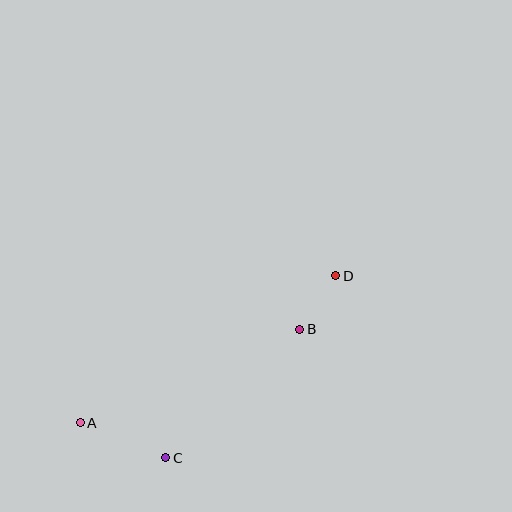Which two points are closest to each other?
Points B and D are closest to each other.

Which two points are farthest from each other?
Points A and D are farthest from each other.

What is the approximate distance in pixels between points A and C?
The distance between A and C is approximately 92 pixels.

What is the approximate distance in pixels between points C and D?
The distance between C and D is approximately 249 pixels.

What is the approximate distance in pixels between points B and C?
The distance between B and C is approximately 186 pixels.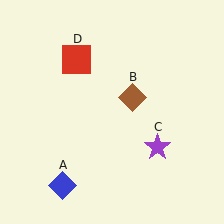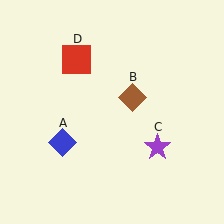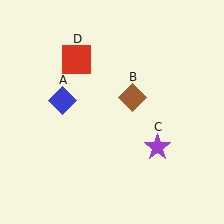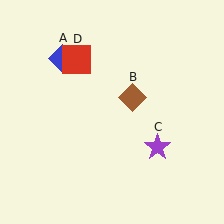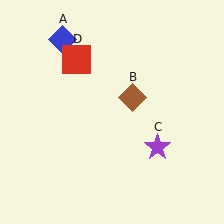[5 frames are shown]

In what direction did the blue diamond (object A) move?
The blue diamond (object A) moved up.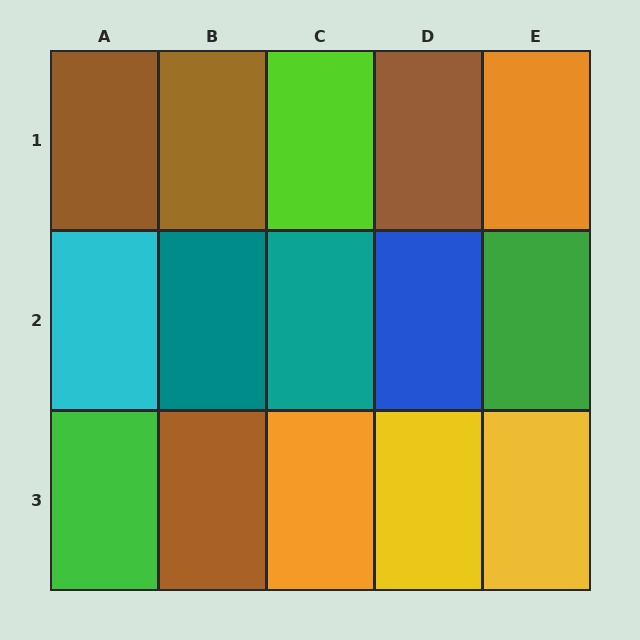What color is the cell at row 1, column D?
Brown.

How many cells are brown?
4 cells are brown.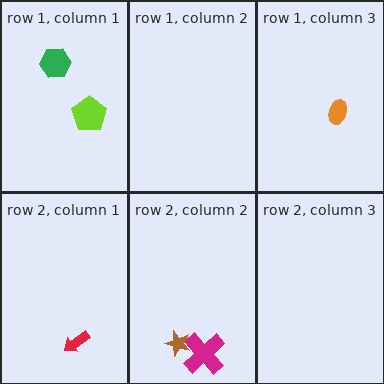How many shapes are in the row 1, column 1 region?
2.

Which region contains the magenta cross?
The row 2, column 2 region.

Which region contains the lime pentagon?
The row 1, column 1 region.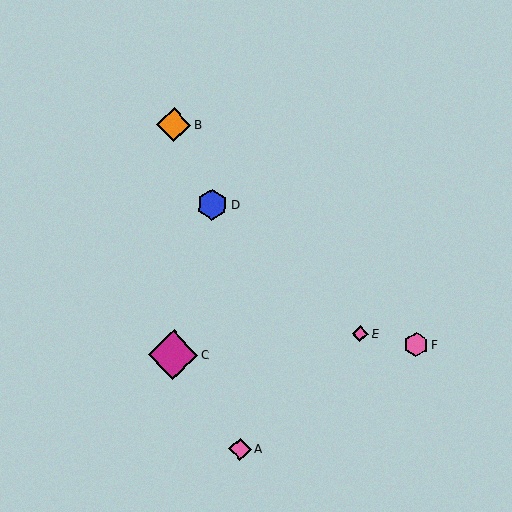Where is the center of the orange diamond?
The center of the orange diamond is at (174, 124).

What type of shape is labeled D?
Shape D is a blue hexagon.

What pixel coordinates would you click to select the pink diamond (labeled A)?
Click at (240, 449) to select the pink diamond A.